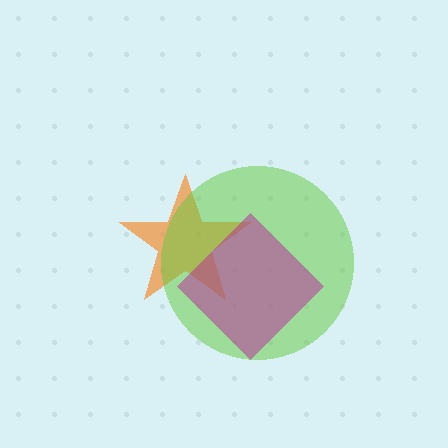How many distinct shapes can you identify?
There are 3 distinct shapes: an orange star, a lime circle, a magenta diamond.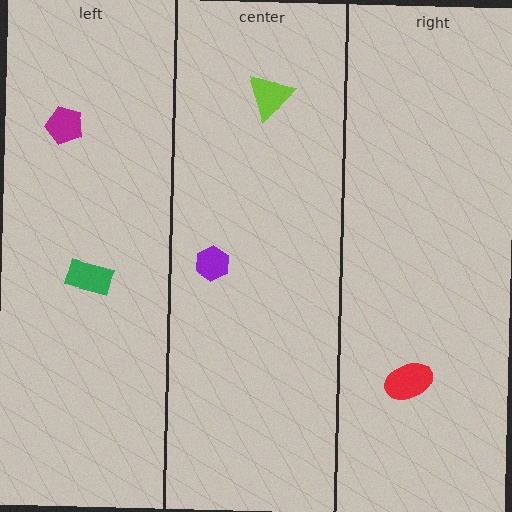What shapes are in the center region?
The lime triangle, the purple hexagon.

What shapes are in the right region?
The red ellipse.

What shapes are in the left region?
The magenta pentagon, the green rectangle.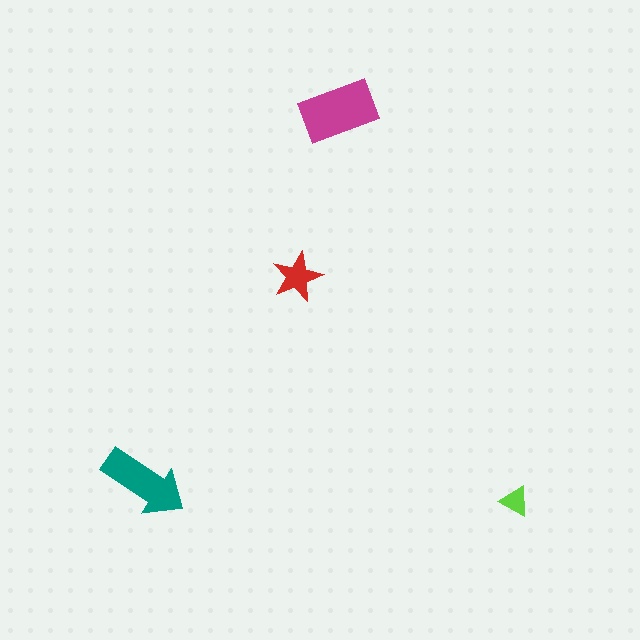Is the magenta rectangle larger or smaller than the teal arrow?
Larger.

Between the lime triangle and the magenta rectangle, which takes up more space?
The magenta rectangle.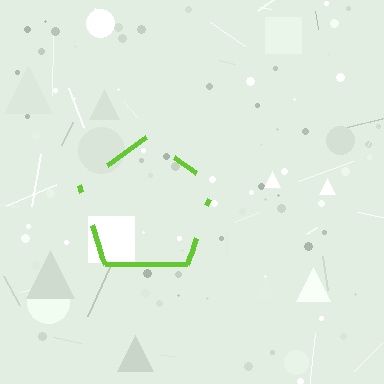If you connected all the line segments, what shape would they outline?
They would outline a pentagon.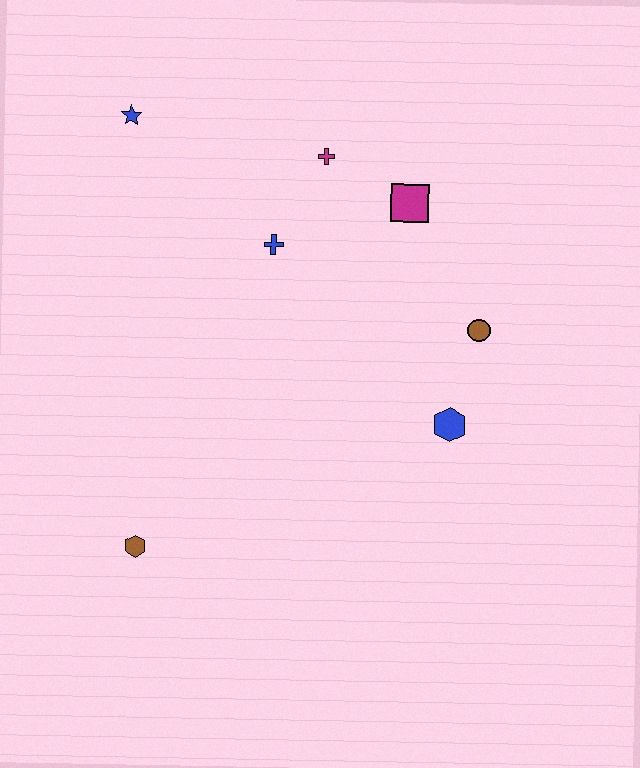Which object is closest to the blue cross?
The magenta cross is closest to the blue cross.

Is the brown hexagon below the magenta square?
Yes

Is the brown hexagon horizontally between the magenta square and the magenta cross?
No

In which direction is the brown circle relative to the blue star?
The brown circle is to the right of the blue star.